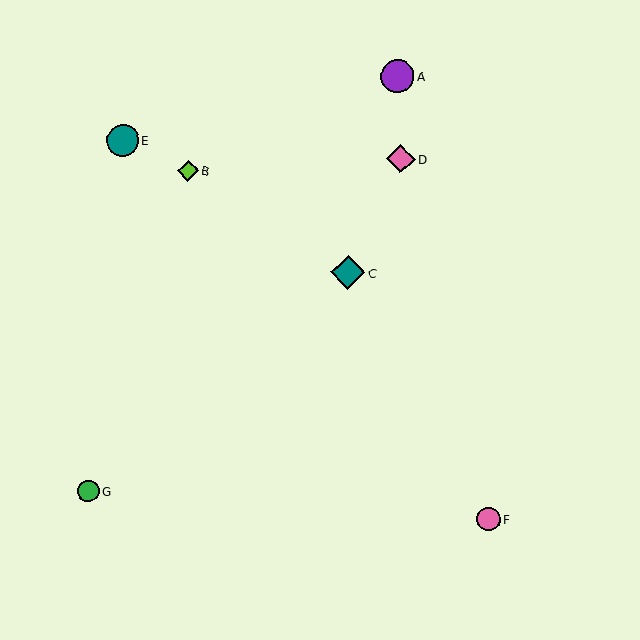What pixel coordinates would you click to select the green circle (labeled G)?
Click at (88, 491) to select the green circle G.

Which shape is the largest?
The teal diamond (labeled C) is the largest.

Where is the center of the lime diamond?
The center of the lime diamond is at (188, 171).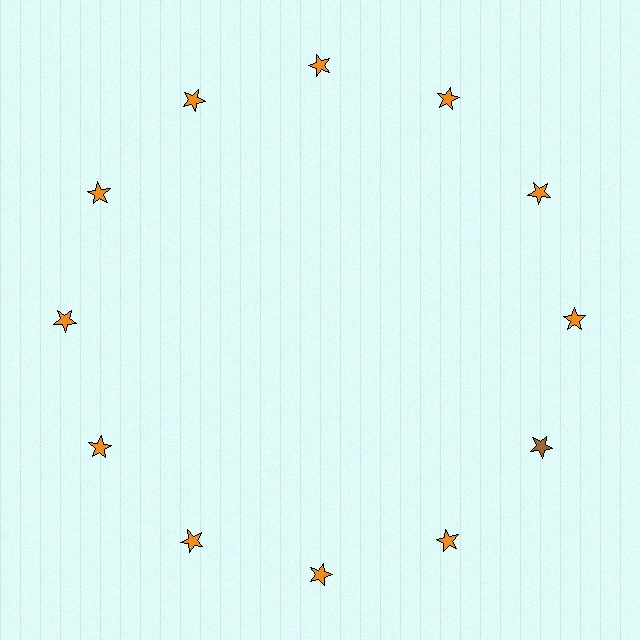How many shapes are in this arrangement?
There are 12 shapes arranged in a ring pattern.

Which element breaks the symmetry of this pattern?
The brown star at roughly the 4 o'clock position breaks the symmetry. All other shapes are orange stars.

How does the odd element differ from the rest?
It has a different color: brown instead of orange.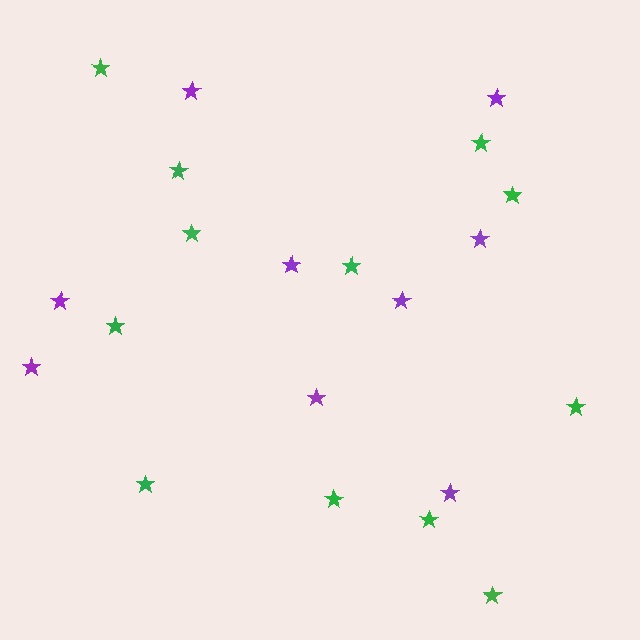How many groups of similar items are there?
There are 2 groups: one group of purple stars (9) and one group of green stars (12).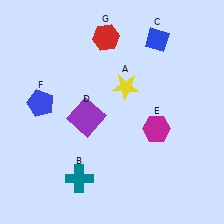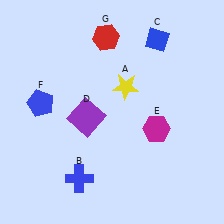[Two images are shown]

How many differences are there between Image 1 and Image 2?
There is 1 difference between the two images.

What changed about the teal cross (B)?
In Image 1, B is teal. In Image 2, it changed to blue.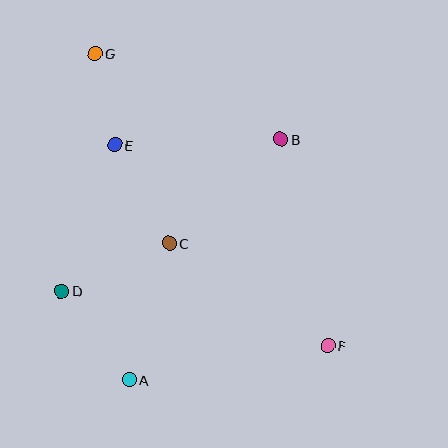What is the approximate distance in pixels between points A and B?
The distance between A and B is approximately 284 pixels.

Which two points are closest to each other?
Points E and G are closest to each other.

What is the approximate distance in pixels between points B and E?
The distance between B and E is approximately 166 pixels.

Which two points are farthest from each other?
Points F and G are farthest from each other.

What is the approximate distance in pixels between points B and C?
The distance between B and C is approximately 153 pixels.